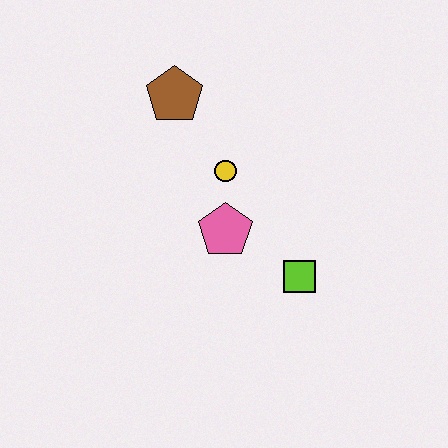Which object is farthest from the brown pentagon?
The lime square is farthest from the brown pentagon.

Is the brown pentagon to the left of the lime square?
Yes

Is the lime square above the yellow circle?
No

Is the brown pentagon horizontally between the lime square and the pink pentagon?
No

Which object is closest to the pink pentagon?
The yellow circle is closest to the pink pentagon.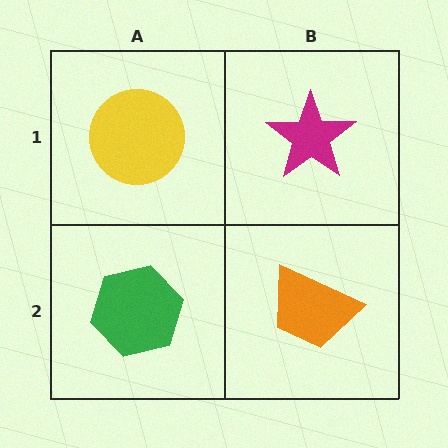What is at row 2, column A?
A green hexagon.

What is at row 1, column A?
A yellow circle.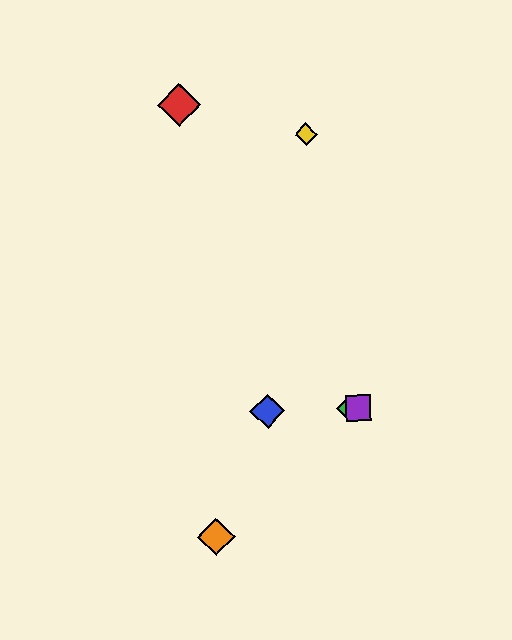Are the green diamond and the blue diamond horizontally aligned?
Yes, both are at y≈408.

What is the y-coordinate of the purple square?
The purple square is at y≈408.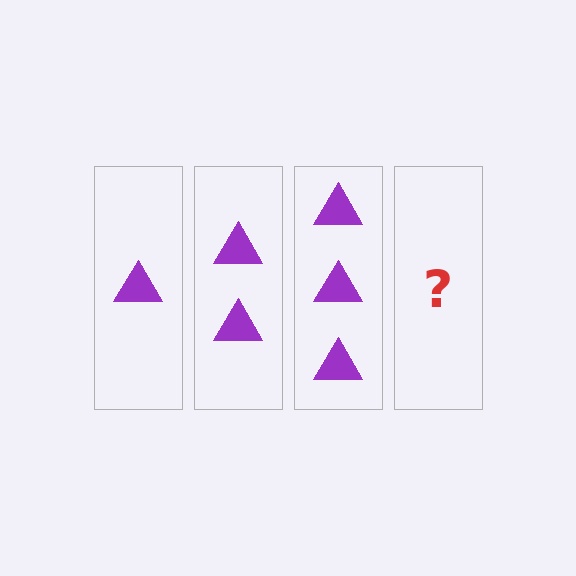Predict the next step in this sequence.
The next step is 4 triangles.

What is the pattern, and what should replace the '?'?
The pattern is that each step adds one more triangle. The '?' should be 4 triangles.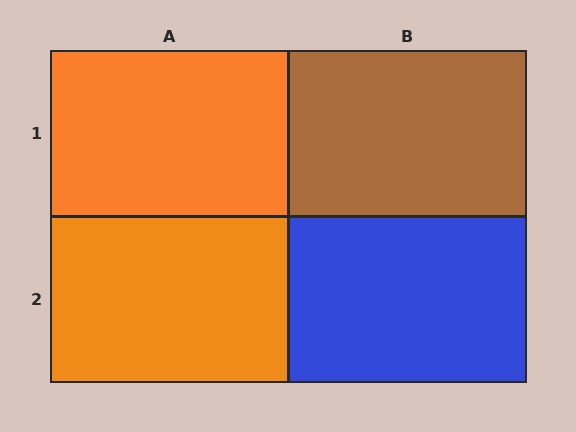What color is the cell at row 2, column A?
Orange.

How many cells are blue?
1 cell is blue.